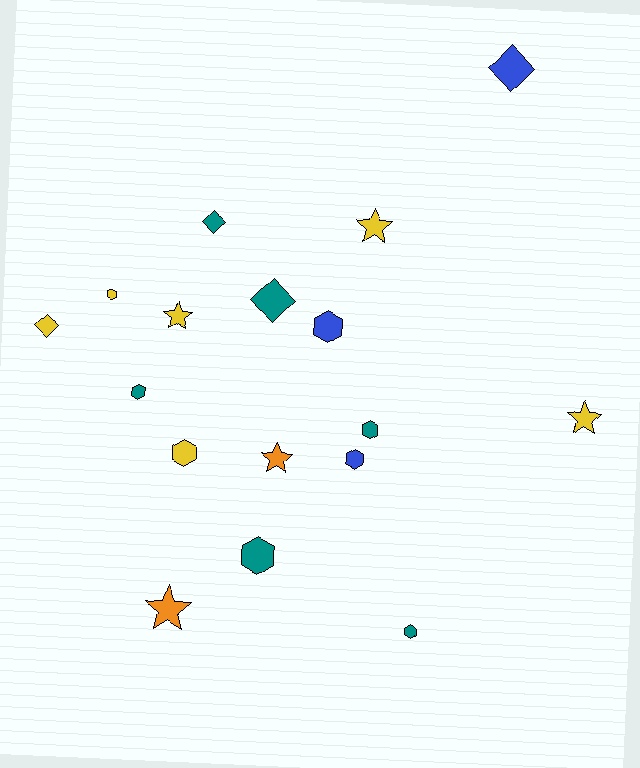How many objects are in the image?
There are 17 objects.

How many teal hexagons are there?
There are 4 teal hexagons.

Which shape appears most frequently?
Hexagon, with 8 objects.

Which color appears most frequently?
Yellow, with 6 objects.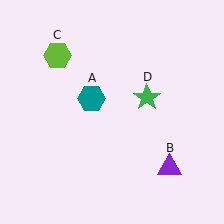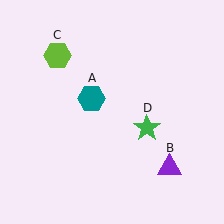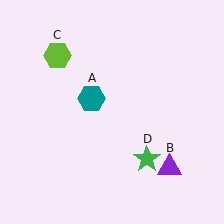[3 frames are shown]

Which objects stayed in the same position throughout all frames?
Teal hexagon (object A) and purple triangle (object B) and lime hexagon (object C) remained stationary.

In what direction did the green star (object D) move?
The green star (object D) moved down.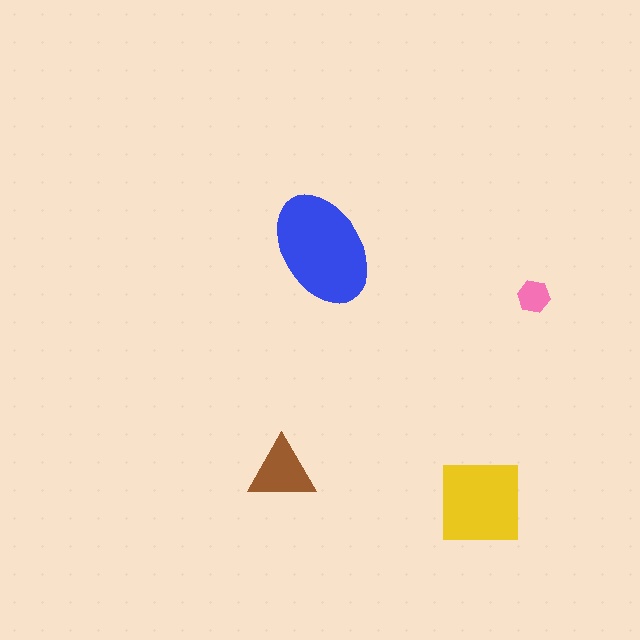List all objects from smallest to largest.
The pink hexagon, the brown triangle, the yellow square, the blue ellipse.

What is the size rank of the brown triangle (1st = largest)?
3rd.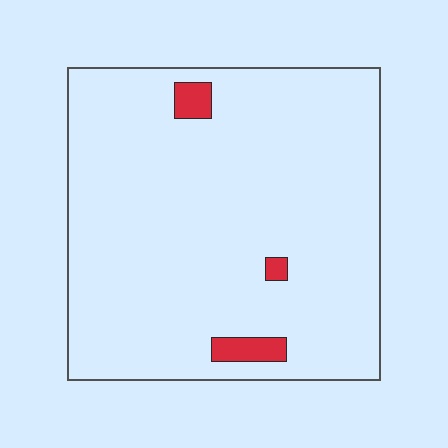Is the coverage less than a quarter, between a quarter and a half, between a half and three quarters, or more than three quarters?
Less than a quarter.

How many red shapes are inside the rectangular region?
3.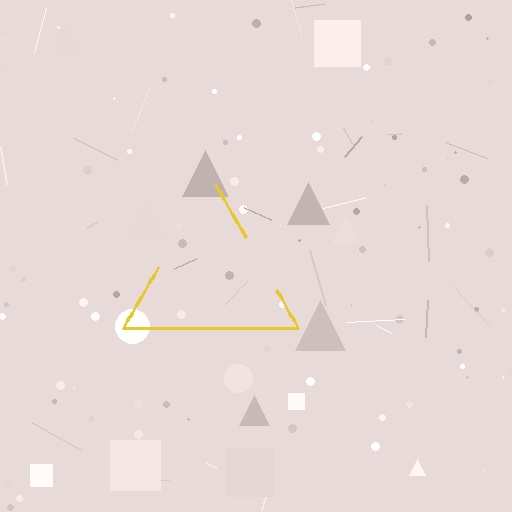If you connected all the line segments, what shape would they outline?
They would outline a triangle.